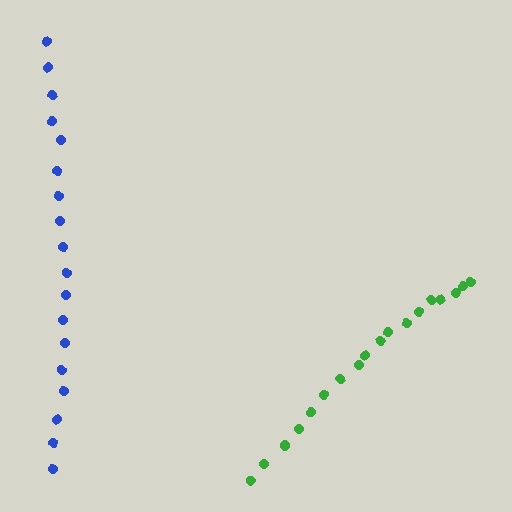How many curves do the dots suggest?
There are 2 distinct paths.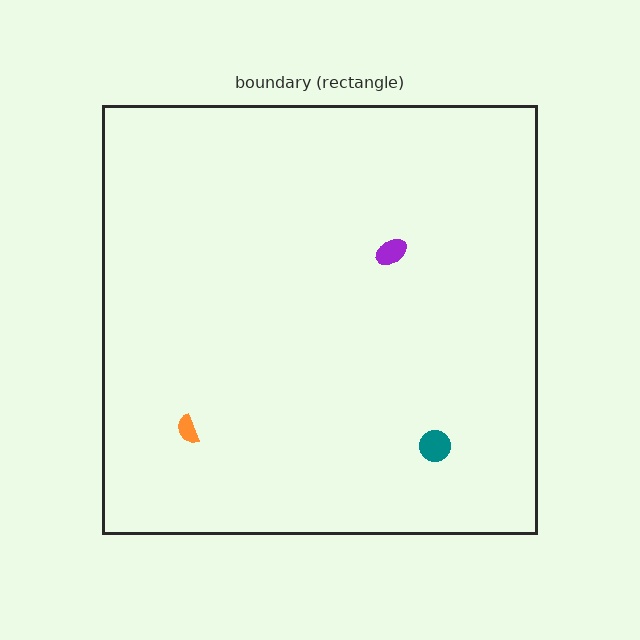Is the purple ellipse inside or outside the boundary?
Inside.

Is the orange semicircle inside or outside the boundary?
Inside.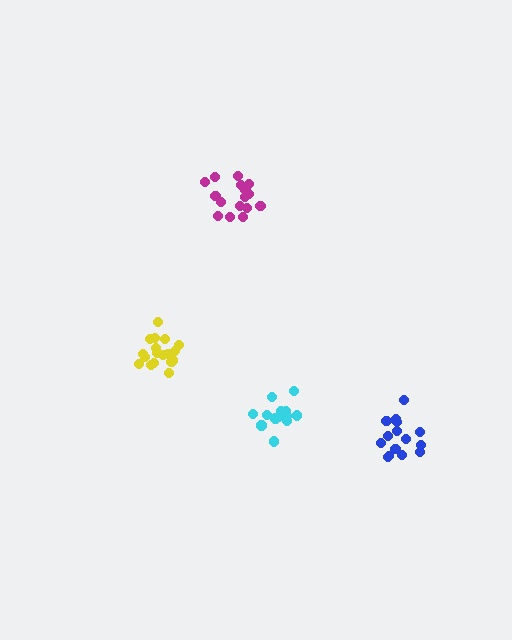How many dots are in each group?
Group 1: 15 dots, Group 2: 17 dots, Group 3: 15 dots, Group 4: 18 dots (65 total).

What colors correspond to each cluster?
The clusters are colored: cyan, magenta, blue, yellow.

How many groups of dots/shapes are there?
There are 4 groups.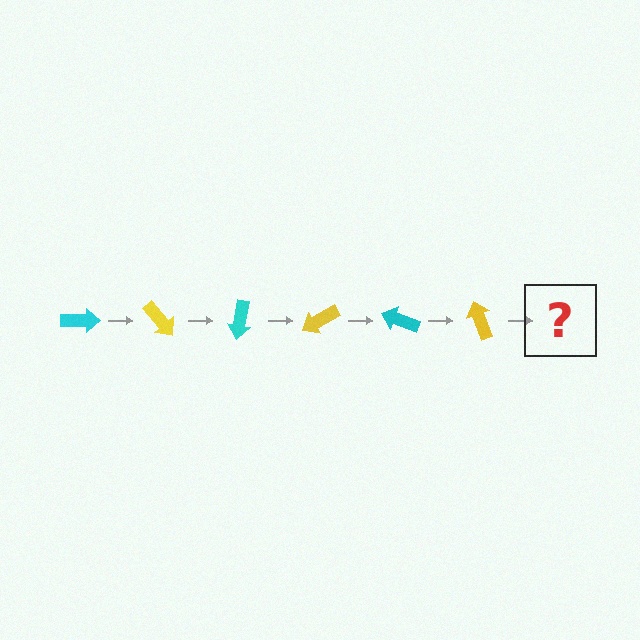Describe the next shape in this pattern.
It should be a cyan arrow, rotated 300 degrees from the start.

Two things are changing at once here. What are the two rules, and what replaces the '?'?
The two rules are that it rotates 50 degrees each step and the color cycles through cyan and yellow. The '?' should be a cyan arrow, rotated 300 degrees from the start.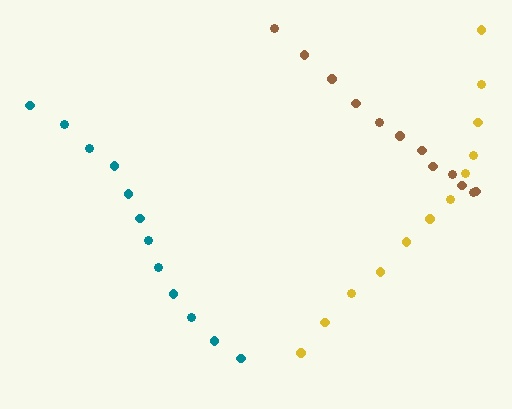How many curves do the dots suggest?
There are 3 distinct paths.